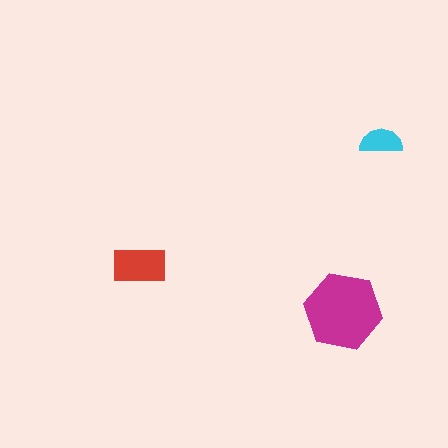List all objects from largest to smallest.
The magenta hexagon, the red rectangle, the cyan semicircle.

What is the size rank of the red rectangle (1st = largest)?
2nd.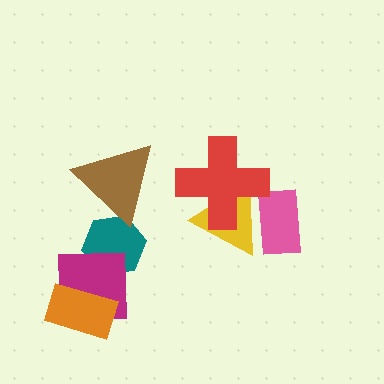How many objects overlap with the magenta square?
2 objects overlap with the magenta square.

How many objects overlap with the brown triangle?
1 object overlaps with the brown triangle.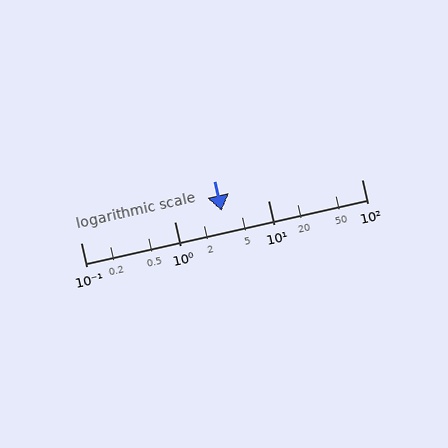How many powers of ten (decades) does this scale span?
The scale spans 3 decades, from 0.1 to 100.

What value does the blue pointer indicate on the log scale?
The pointer indicates approximately 3.2.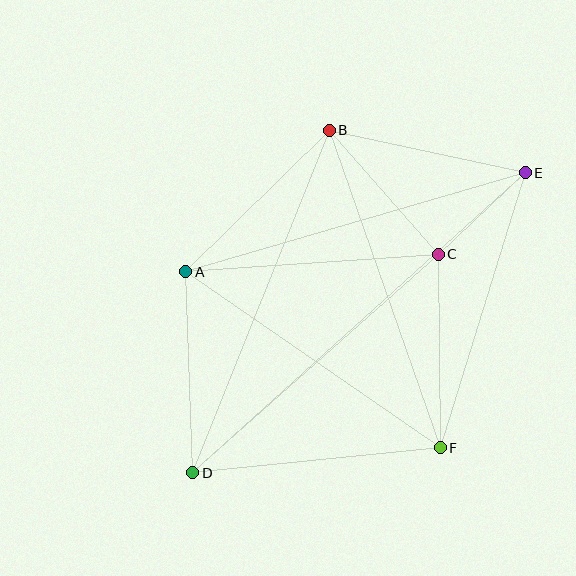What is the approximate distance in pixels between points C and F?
The distance between C and F is approximately 193 pixels.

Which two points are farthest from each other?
Points D and E are farthest from each other.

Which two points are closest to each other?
Points C and E are closest to each other.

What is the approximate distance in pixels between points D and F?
The distance between D and F is approximately 249 pixels.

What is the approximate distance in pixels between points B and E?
The distance between B and E is approximately 201 pixels.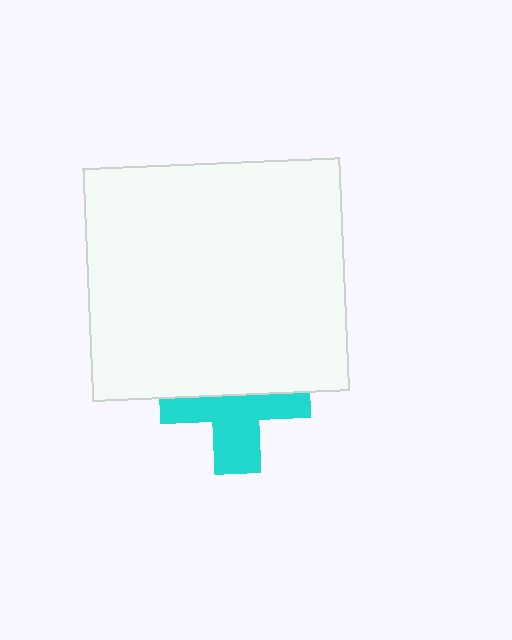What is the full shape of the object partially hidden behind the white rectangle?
The partially hidden object is a cyan cross.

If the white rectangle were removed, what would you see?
You would see the complete cyan cross.